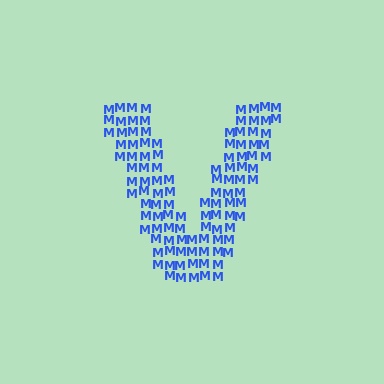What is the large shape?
The large shape is the letter V.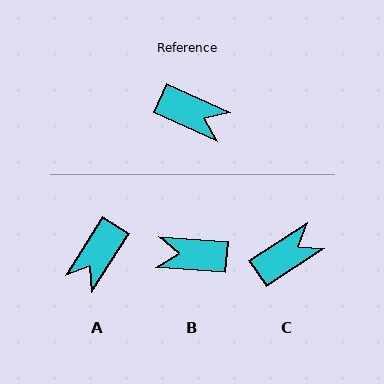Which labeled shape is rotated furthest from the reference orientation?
B, about 160 degrees away.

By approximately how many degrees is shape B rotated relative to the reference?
Approximately 160 degrees clockwise.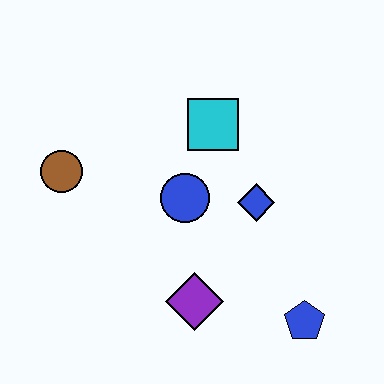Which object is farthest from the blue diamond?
The brown circle is farthest from the blue diamond.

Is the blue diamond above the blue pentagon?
Yes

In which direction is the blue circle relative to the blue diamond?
The blue circle is to the left of the blue diamond.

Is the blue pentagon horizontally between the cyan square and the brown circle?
No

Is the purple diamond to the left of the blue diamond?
Yes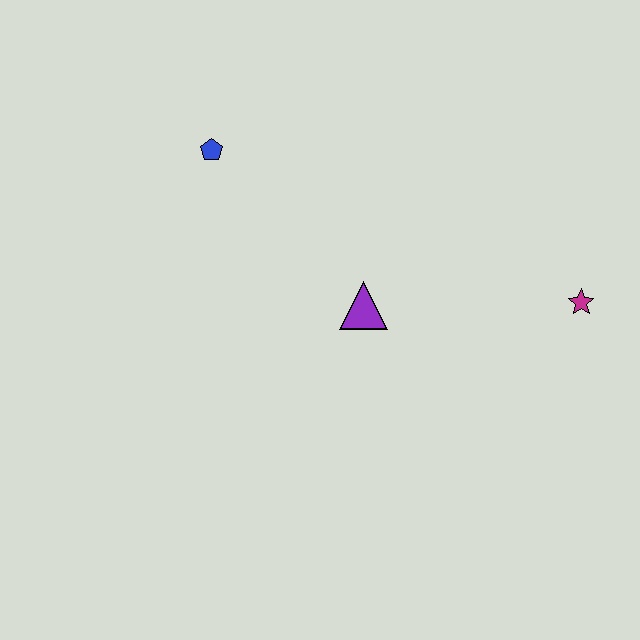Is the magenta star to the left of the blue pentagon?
No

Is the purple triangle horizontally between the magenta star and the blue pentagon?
Yes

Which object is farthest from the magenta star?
The blue pentagon is farthest from the magenta star.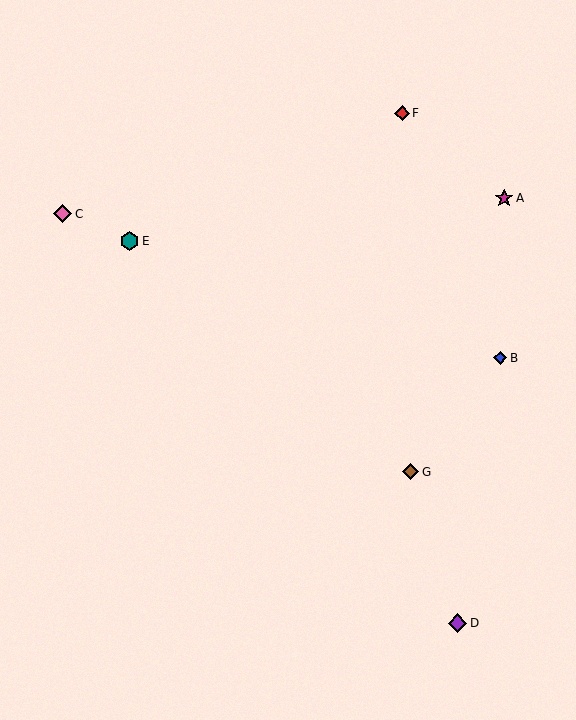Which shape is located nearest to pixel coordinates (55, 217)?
The pink diamond (labeled C) at (62, 214) is nearest to that location.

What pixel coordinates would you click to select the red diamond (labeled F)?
Click at (402, 113) to select the red diamond F.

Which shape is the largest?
The purple diamond (labeled D) is the largest.